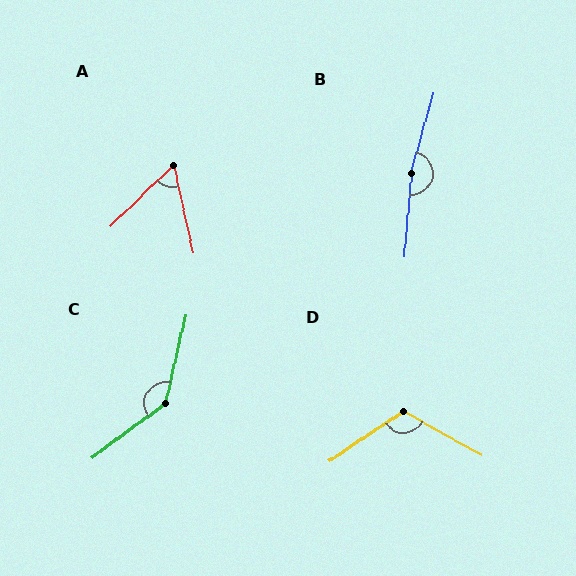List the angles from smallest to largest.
A (59°), D (117°), C (139°), B (169°).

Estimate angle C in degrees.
Approximately 139 degrees.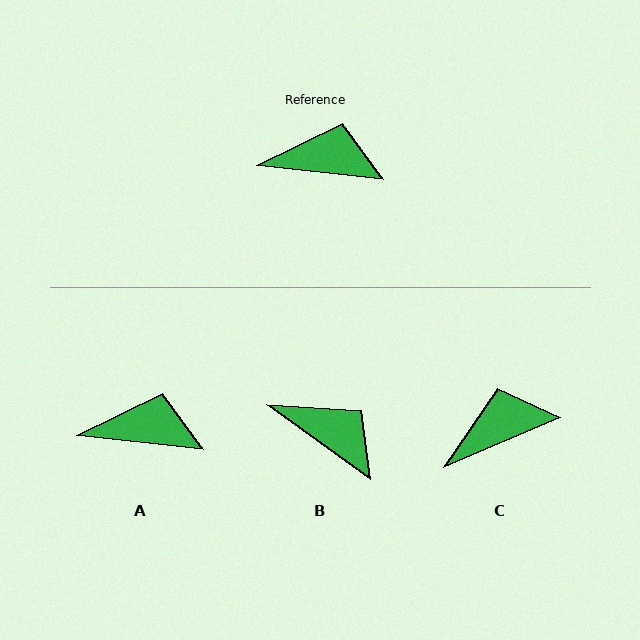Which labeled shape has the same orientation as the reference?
A.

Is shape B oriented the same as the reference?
No, it is off by about 29 degrees.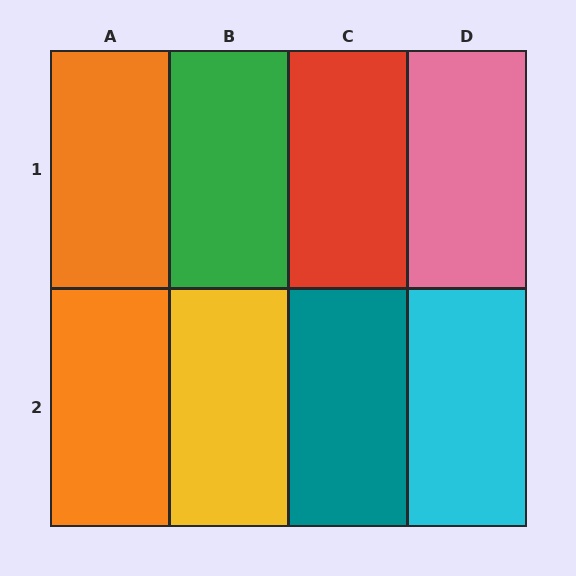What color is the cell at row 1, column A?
Orange.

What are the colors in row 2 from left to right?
Orange, yellow, teal, cyan.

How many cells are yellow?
1 cell is yellow.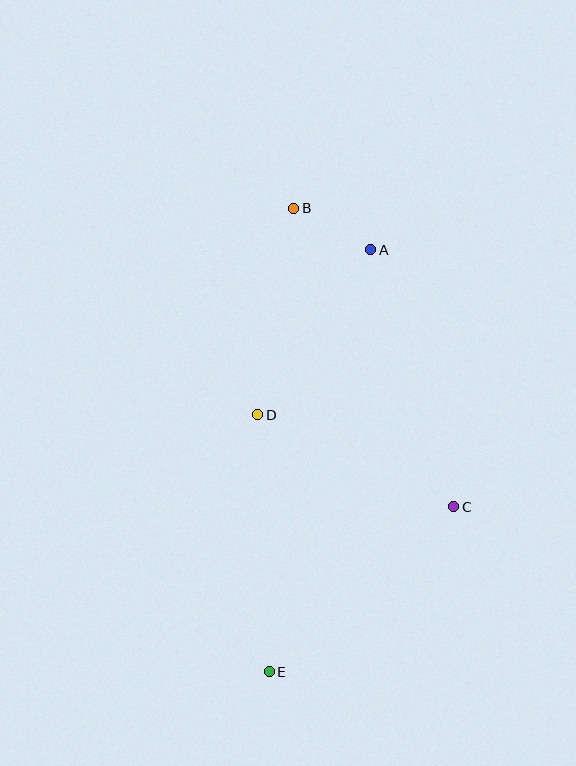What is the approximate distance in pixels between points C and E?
The distance between C and E is approximately 248 pixels.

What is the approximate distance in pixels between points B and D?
The distance between B and D is approximately 210 pixels.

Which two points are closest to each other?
Points A and B are closest to each other.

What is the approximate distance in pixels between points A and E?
The distance between A and E is approximately 434 pixels.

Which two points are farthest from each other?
Points B and E are farthest from each other.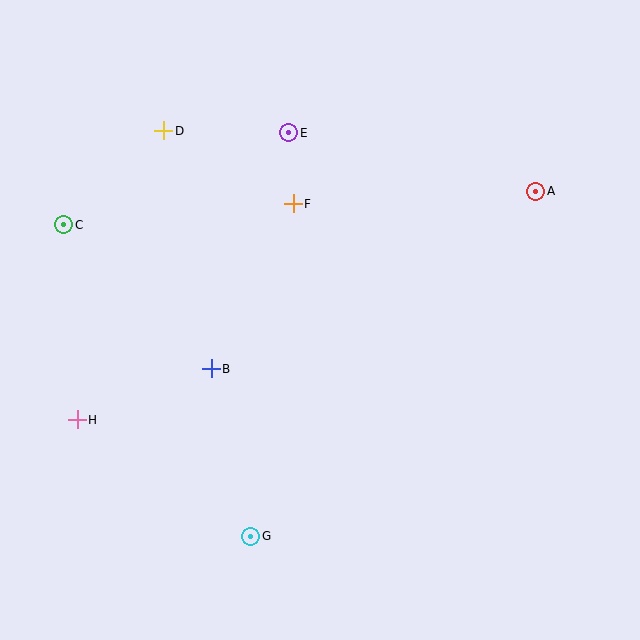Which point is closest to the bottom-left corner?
Point H is closest to the bottom-left corner.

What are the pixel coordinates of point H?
Point H is at (77, 420).